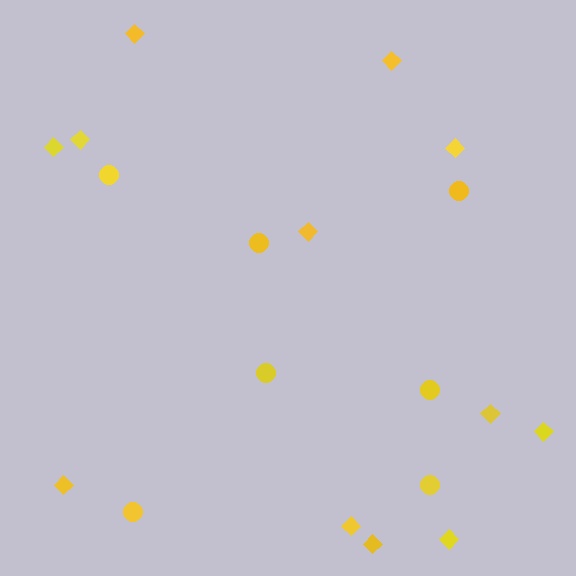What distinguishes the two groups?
There are 2 groups: one group of circles (7) and one group of diamonds (12).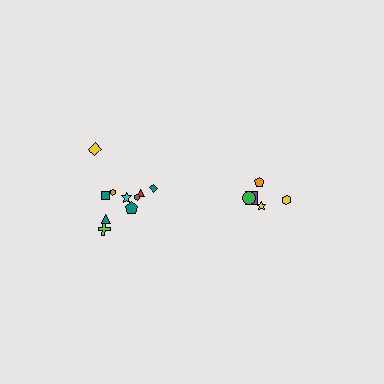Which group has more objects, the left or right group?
The left group.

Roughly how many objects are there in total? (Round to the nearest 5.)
Roughly 15 objects in total.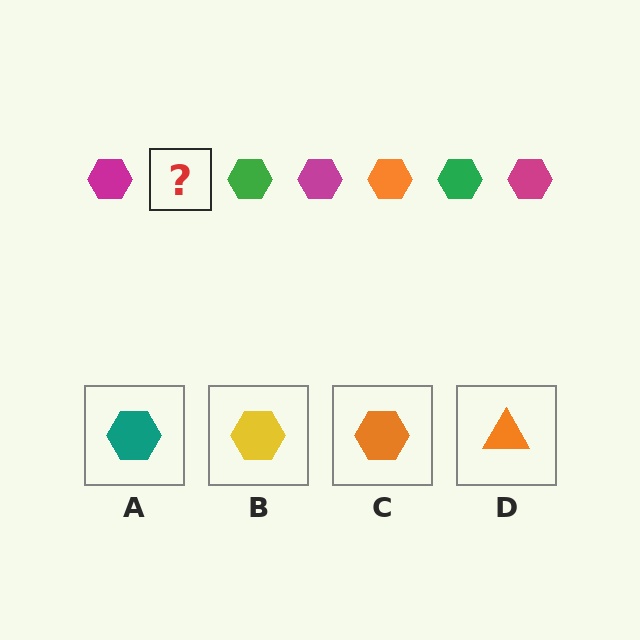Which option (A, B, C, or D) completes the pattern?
C.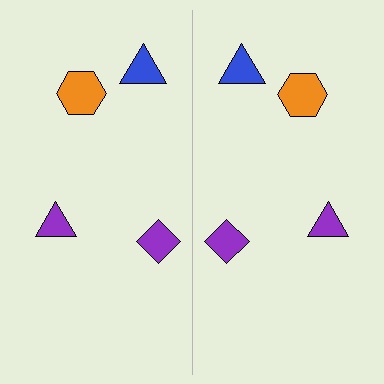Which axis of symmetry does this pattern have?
The pattern has a vertical axis of symmetry running through the center of the image.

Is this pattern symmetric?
Yes, this pattern has bilateral (reflection) symmetry.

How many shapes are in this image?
There are 8 shapes in this image.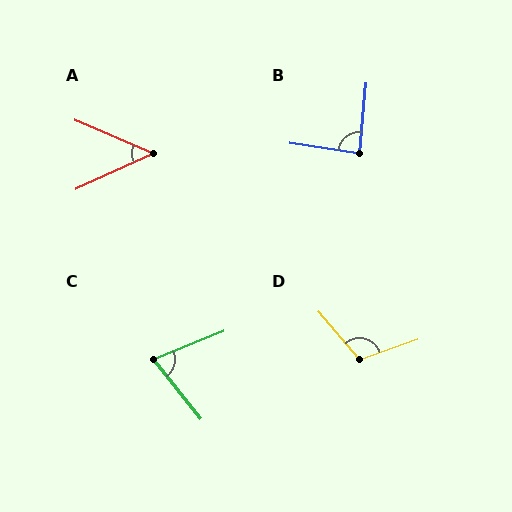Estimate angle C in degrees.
Approximately 73 degrees.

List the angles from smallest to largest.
A (48°), C (73°), B (87°), D (111°).